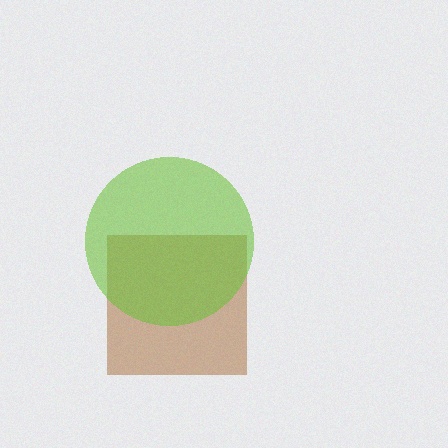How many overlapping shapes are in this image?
There are 2 overlapping shapes in the image.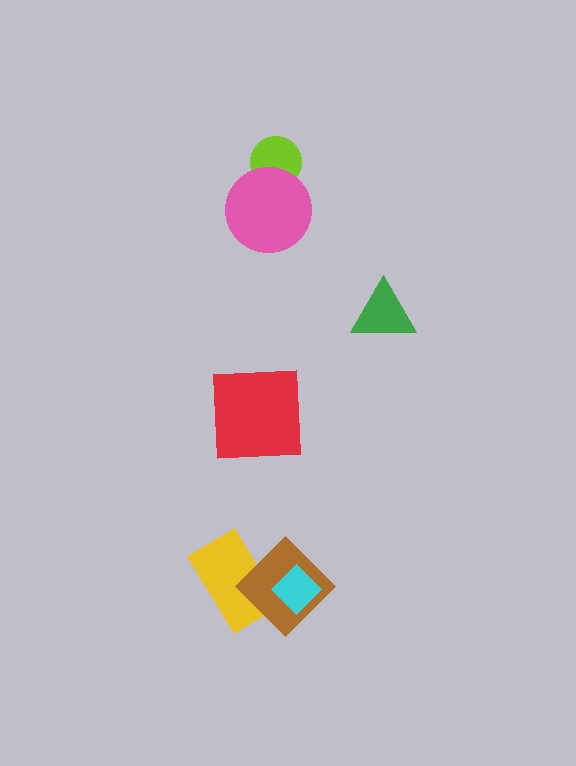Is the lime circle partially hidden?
Yes, it is partially covered by another shape.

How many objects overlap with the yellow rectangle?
2 objects overlap with the yellow rectangle.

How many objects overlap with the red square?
0 objects overlap with the red square.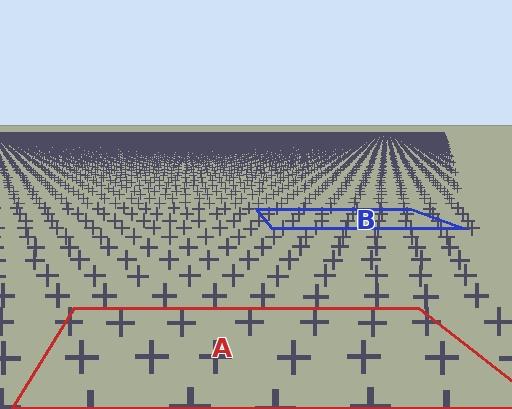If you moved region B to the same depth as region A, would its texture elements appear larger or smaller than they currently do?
They would appear larger. At a closer depth, the same texture elements are projected at a bigger on-screen size.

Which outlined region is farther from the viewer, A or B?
Region B is farther from the viewer — the texture elements inside it appear smaller and more densely packed.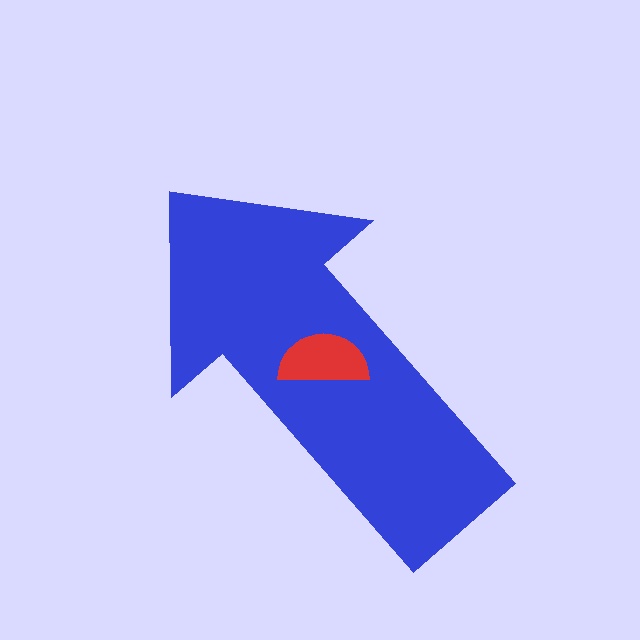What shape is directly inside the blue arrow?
The red semicircle.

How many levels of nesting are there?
2.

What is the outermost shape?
The blue arrow.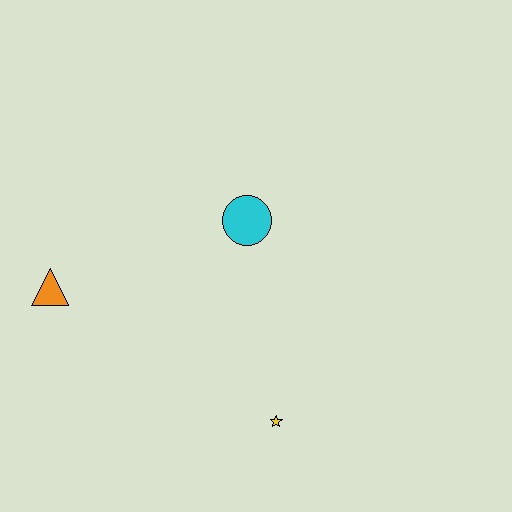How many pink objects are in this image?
There are no pink objects.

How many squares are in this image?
There are no squares.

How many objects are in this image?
There are 3 objects.